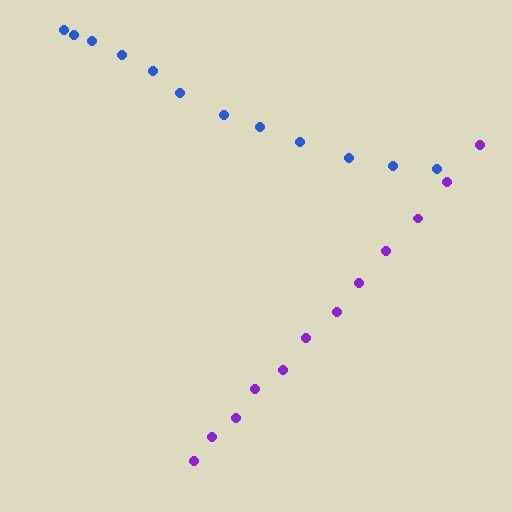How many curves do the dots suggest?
There are 2 distinct paths.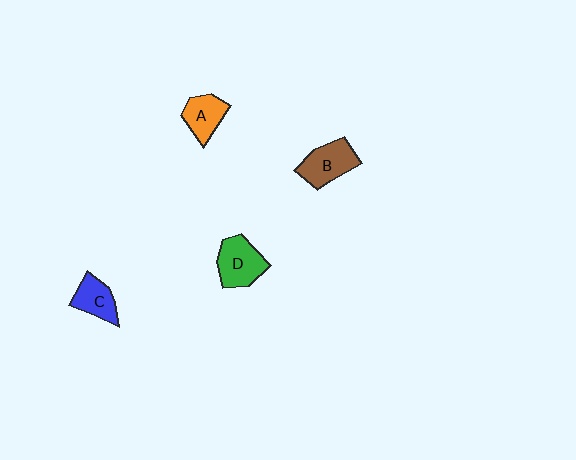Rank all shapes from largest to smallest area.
From largest to smallest: D (green), B (brown), A (orange), C (blue).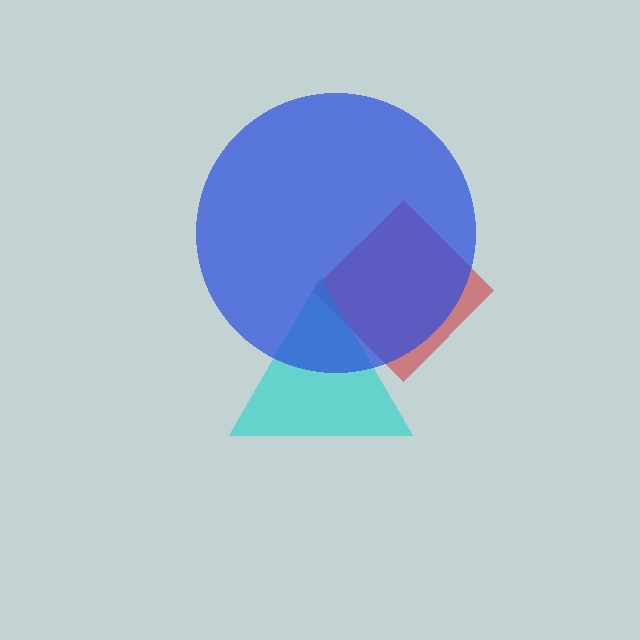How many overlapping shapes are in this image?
There are 3 overlapping shapes in the image.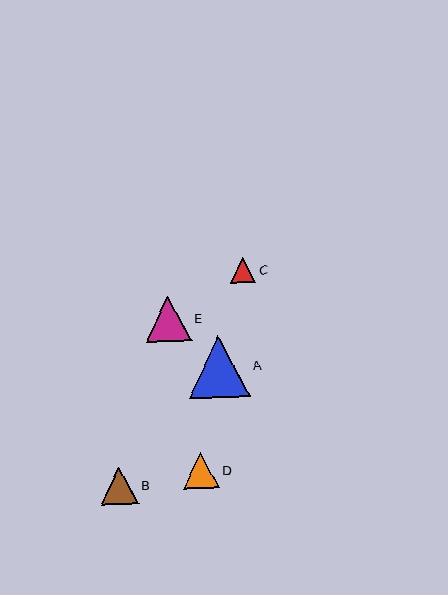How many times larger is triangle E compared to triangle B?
Triangle E is approximately 1.2 times the size of triangle B.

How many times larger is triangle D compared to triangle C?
Triangle D is approximately 1.4 times the size of triangle C.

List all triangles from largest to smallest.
From largest to smallest: A, E, B, D, C.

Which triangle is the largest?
Triangle A is the largest with a size of approximately 61 pixels.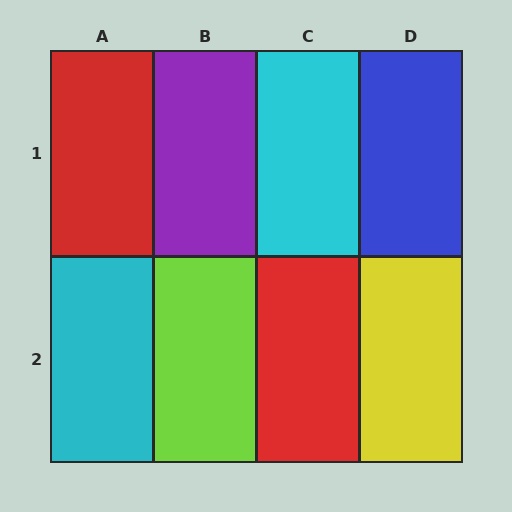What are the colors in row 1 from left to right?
Red, purple, cyan, blue.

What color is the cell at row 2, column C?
Red.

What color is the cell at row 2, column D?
Yellow.